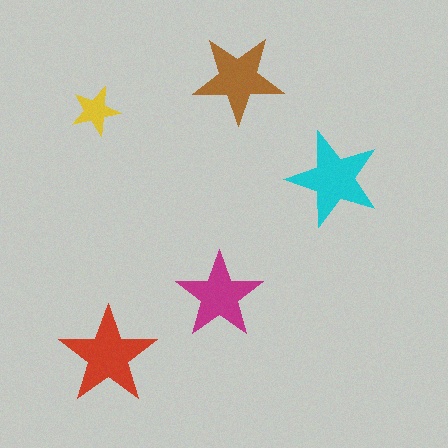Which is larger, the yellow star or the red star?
The red one.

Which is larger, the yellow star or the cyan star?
The cyan one.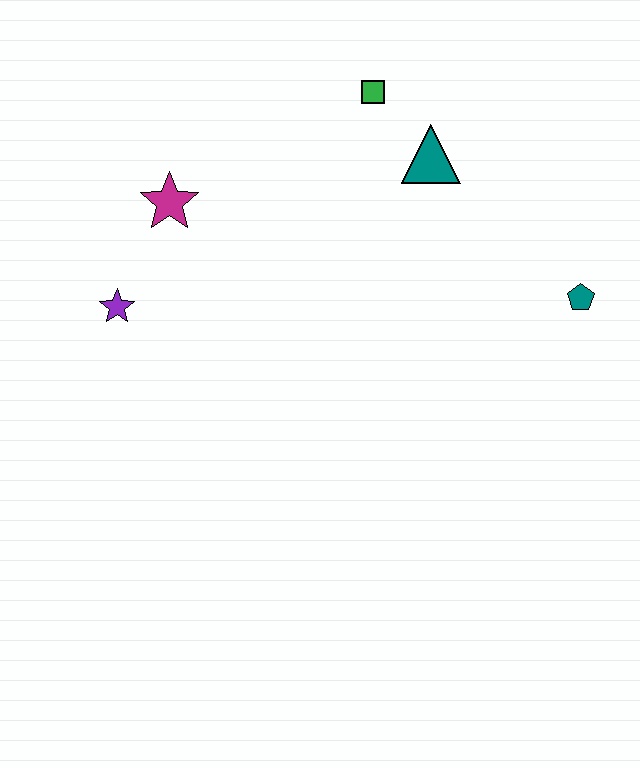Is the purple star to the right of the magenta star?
No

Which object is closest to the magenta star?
The purple star is closest to the magenta star.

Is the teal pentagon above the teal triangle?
No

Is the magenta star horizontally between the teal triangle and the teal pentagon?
No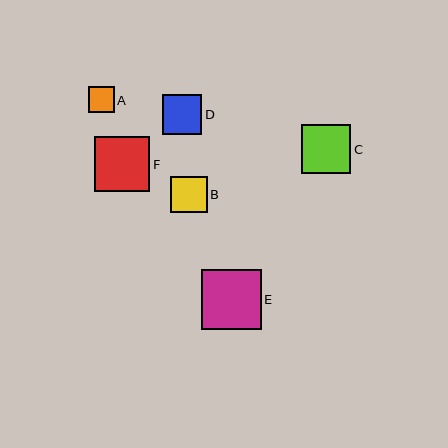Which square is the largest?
Square E is the largest with a size of approximately 60 pixels.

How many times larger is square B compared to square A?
Square B is approximately 1.4 times the size of square A.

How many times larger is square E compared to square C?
Square E is approximately 1.2 times the size of square C.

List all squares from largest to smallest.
From largest to smallest: E, F, C, D, B, A.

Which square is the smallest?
Square A is the smallest with a size of approximately 26 pixels.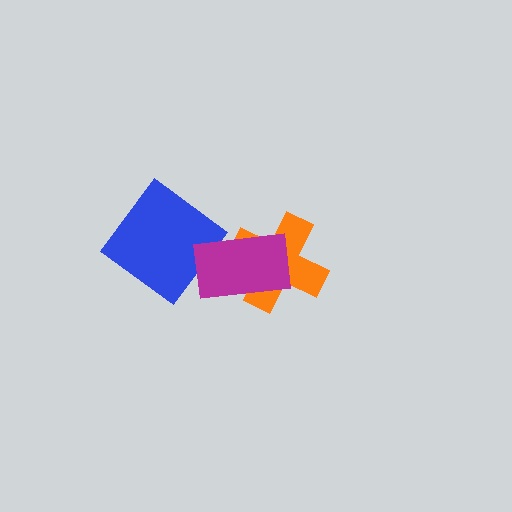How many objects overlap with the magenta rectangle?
1 object overlaps with the magenta rectangle.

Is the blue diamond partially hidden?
No, no other shape covers it.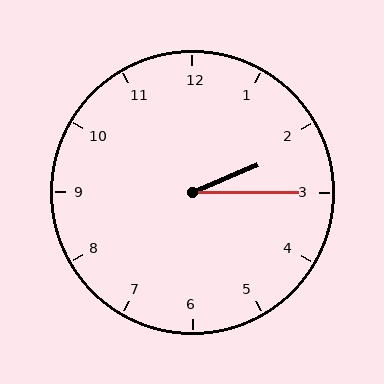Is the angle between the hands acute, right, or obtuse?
It is acute.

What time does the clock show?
2:15.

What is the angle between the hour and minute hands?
Approximately 22 degrees.